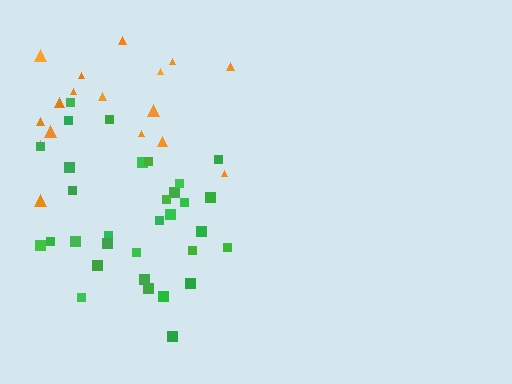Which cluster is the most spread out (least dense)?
Orange.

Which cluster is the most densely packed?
Green.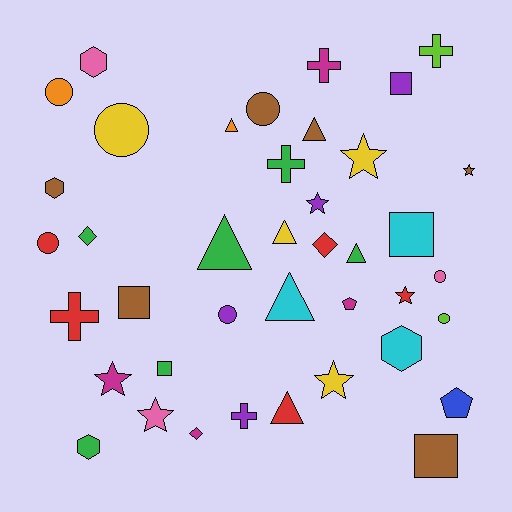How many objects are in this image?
There are 40 objects.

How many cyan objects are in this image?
There are 3 cyan objects.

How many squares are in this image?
There are 5 squares.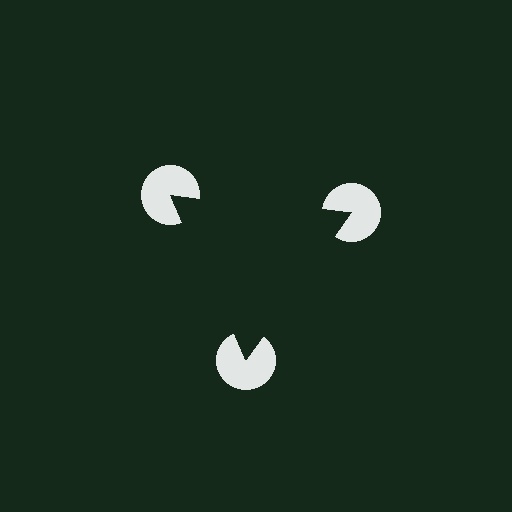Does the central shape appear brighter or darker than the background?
It typically appears slightly darker than the background, even though no actual brightness change is drawn.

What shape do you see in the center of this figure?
An illusory triangle — its edges are inferred from the aligned wedge cuts in the pac-man discs, not physically drawn.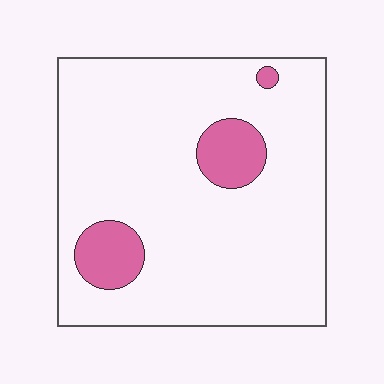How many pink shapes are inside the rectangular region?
3.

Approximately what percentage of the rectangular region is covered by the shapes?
Approximately 10%.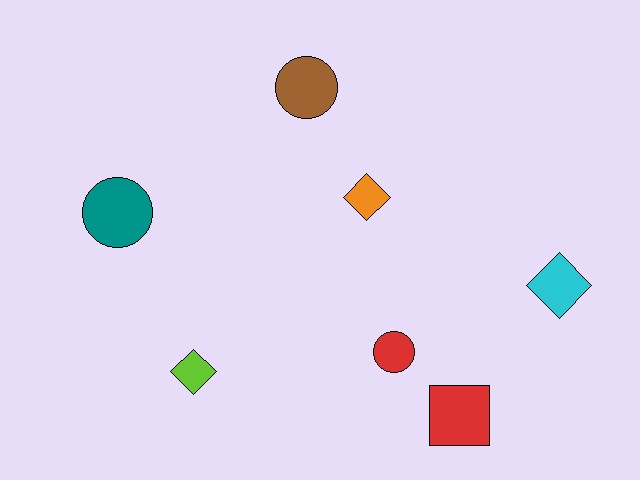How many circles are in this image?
There are 3 circles.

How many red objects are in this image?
There are 2 red objects.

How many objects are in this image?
There are 7 objects.